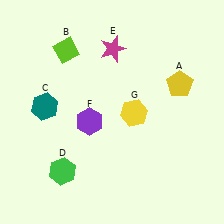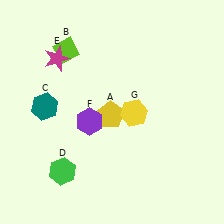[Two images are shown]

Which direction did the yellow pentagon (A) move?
The yellow pentagon (A) moved left.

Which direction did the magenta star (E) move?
The magenta star (E) moved left.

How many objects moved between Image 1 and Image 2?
2 objects moved between the two images.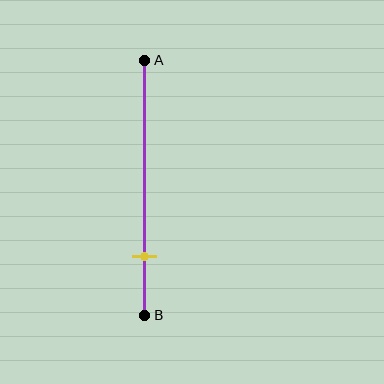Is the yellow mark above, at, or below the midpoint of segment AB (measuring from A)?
The yellow mark is below the midpoint of segment AB.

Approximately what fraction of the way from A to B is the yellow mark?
The yellow mark is approximately 75% of the way from A to B.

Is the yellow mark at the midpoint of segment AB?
No, the mark is at about 75% from A, not at the 50% midpoint.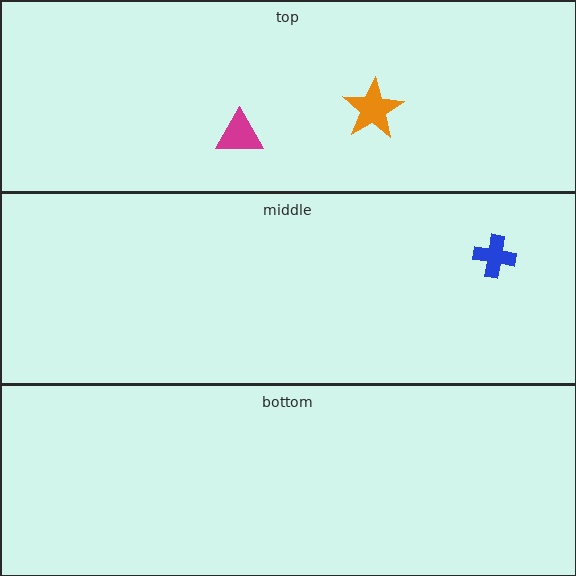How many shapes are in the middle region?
1.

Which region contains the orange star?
The top region.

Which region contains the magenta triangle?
The top region.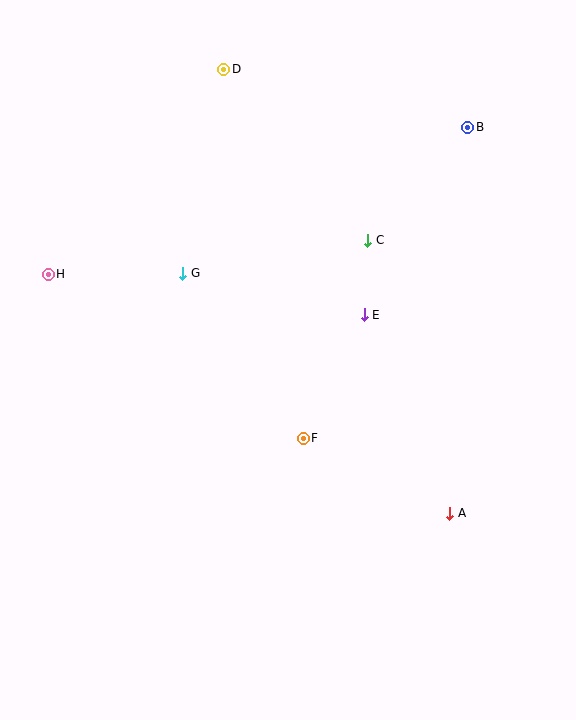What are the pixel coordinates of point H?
Point H is at (48, 274).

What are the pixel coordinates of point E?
Point E is at (364, 315).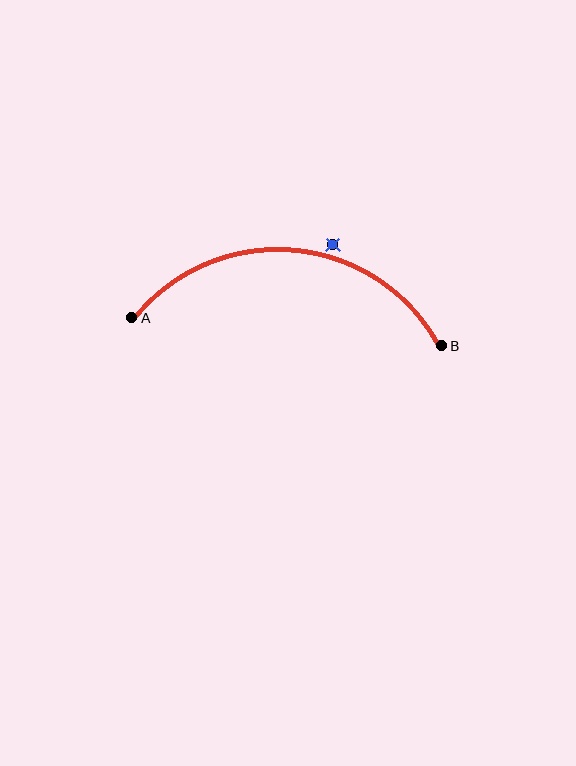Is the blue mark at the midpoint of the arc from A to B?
No — the blue mark does not lie on the arc at all. It sits slightly outside the curve.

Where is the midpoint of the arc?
The arc midpoint is the point on the curve farthest from the straight line joining A and B. It sits above that line.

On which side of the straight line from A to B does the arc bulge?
The arc bulges above the straight line connecting A and B.